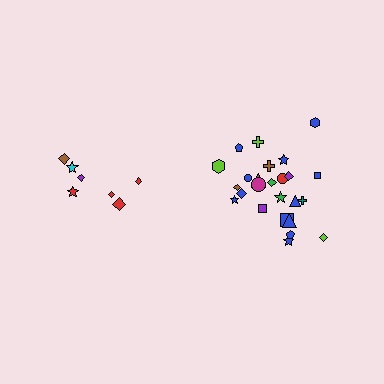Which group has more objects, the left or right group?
The right group.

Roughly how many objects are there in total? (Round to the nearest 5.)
Roughly 30 objects in total.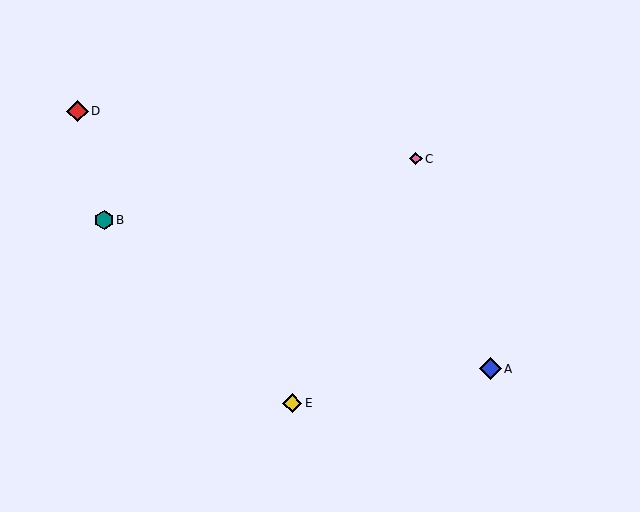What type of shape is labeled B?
Shape B is a teal hexagon.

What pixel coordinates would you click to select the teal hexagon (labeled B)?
Click at (104, 220) to select the teal hexagon B.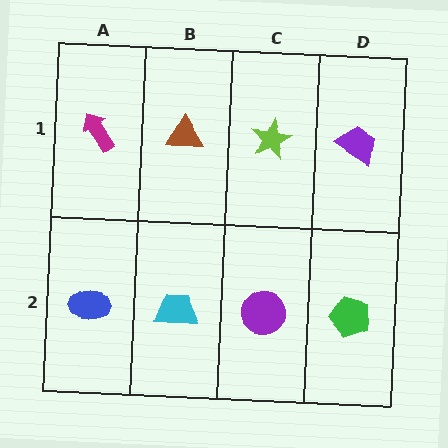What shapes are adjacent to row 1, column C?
A purple circle (row 2, column C), a brown triangle (row 1, column B), a purple trapezoid (row 1, column D).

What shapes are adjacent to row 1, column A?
A blue ellipse (row 2, column A), a brown triangle (row 1, column B).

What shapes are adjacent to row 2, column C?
A lime star (row 1, column C), a cyan trapezoid (row 2, column B), a green pentagon (row 2, column D).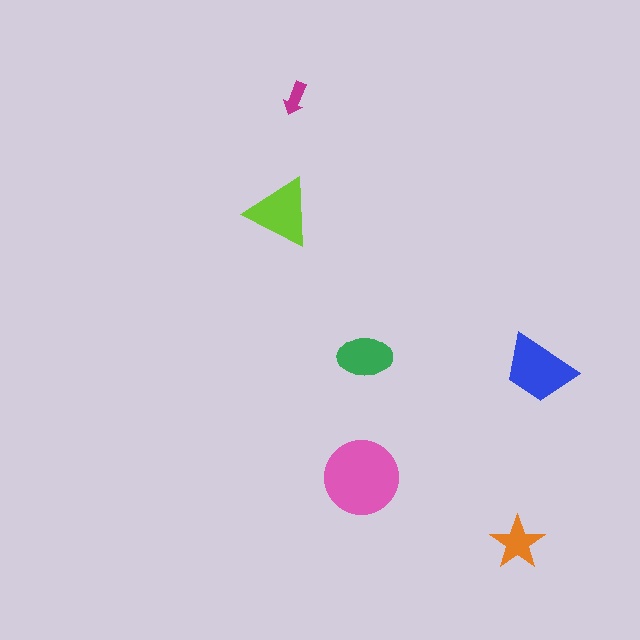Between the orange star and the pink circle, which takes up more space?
The pink circle.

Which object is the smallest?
The magenta arrow.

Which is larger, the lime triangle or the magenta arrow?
The lime triangle.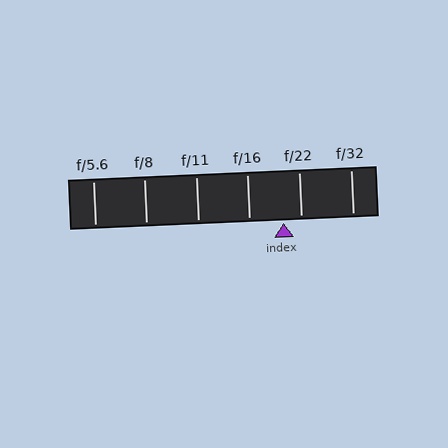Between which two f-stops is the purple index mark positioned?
The index mark is between f/16 and f/22.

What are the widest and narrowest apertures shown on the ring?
The widest aperture shown is f/5.6 and the narrowest is f/32.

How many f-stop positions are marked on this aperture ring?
There are 6 f-stop positions marked.